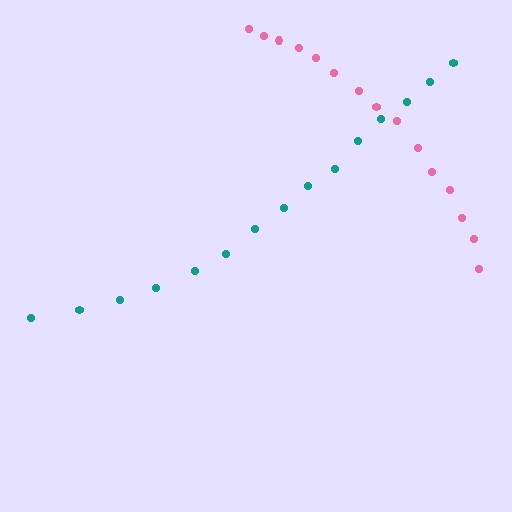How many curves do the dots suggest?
There are 2 distinct paths.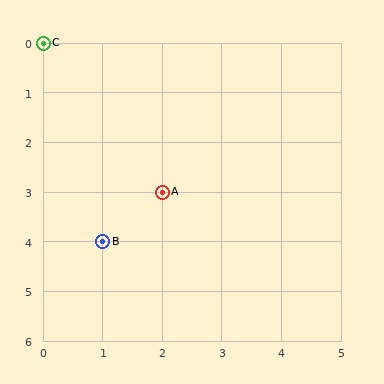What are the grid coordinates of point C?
Point C is at grid coordinates (0, 0).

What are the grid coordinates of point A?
Point A is at grid coordinates (2, 3).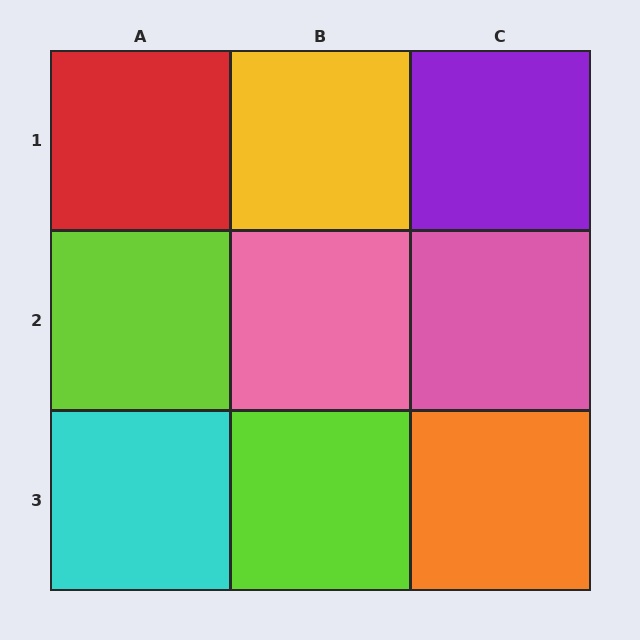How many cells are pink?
2 cells are pink.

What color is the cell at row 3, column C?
Orange.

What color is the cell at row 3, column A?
Cyan.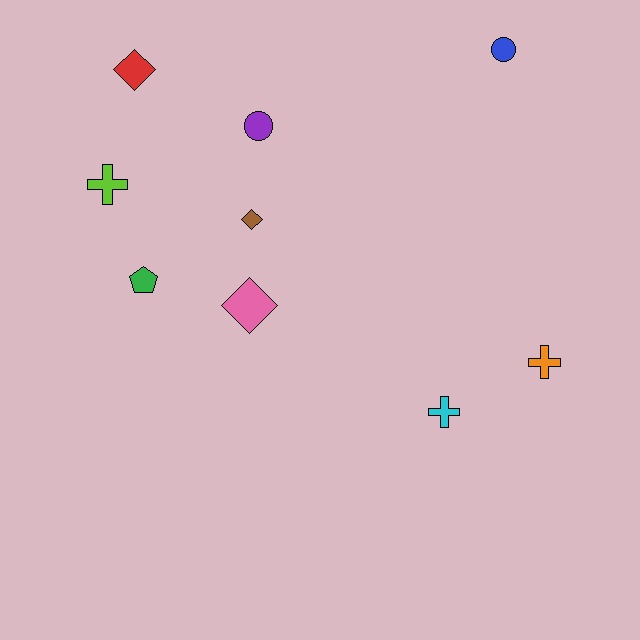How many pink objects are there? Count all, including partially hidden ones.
There is 1 pink object.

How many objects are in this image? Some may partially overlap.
There are 9 objects.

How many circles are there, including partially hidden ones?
There are 2 circles.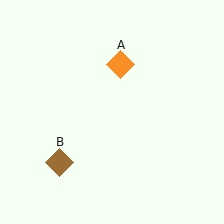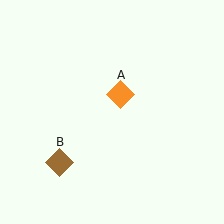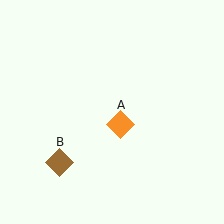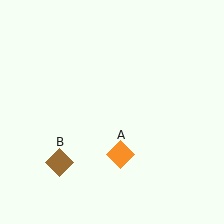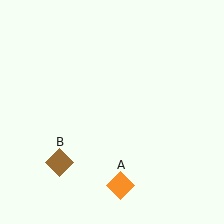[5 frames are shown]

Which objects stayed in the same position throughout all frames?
Brown diamond (object B) remained stationary.